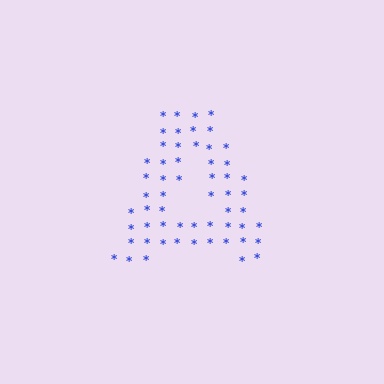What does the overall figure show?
The overall figure shows the letter A.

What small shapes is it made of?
It is made of small asterisks.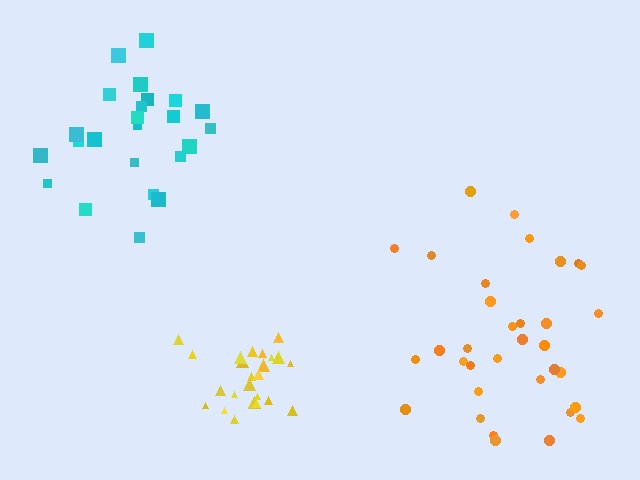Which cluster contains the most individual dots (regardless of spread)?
Orange (34).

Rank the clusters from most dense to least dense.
yellow, cyan, orange.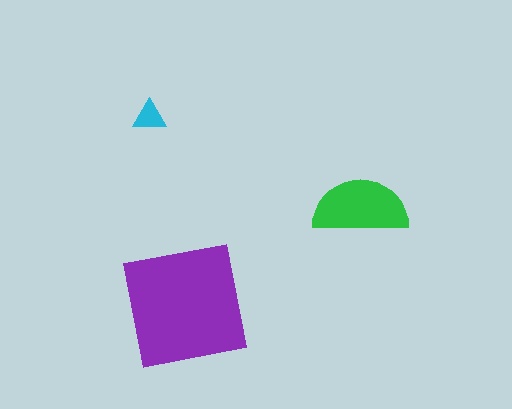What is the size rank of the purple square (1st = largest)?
1st.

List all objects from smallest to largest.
The cyan triangle, the green semicircle, the purple square.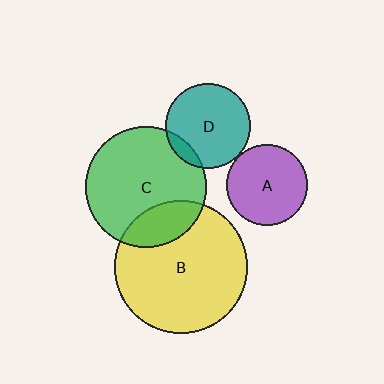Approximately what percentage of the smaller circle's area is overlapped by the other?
Approximately 20%.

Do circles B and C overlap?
Yes.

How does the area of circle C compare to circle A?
Approximately 2.2 times.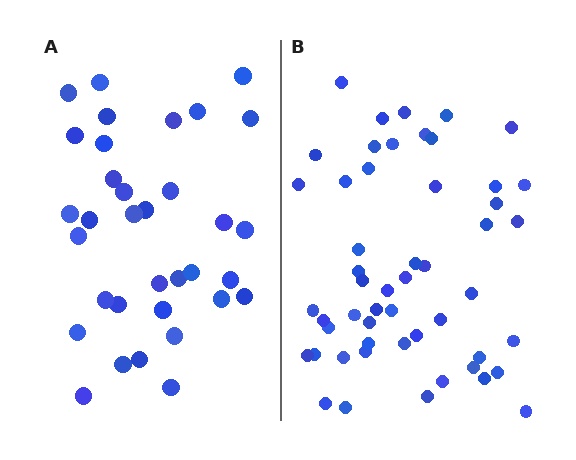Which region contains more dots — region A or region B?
Region B (the right region) has more dots.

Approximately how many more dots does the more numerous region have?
Region B has approximately 20 more dots than region A.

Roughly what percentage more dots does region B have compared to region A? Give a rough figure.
About 55% more.